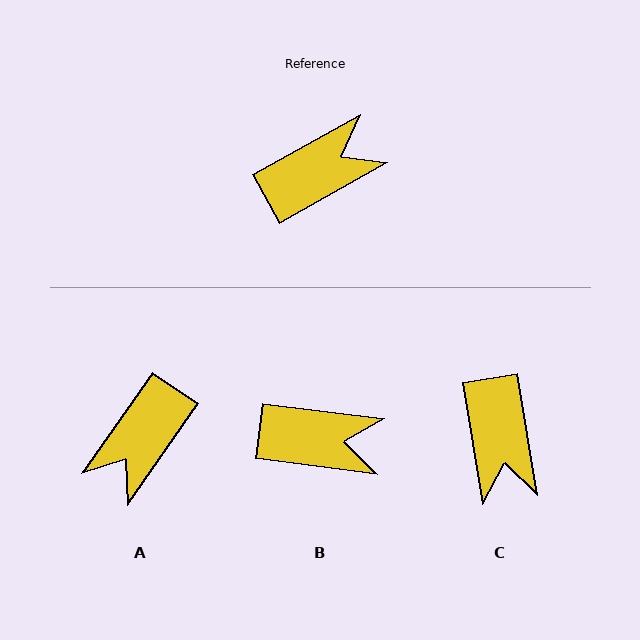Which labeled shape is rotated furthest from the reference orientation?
A, about 154 degrees away.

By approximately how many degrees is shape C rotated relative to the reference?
Approximately 110 degrees clockwise.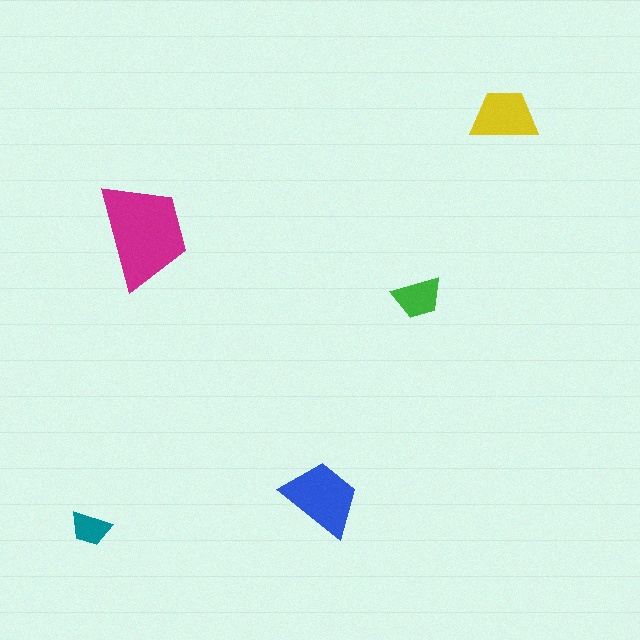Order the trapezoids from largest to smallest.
the magenta one, the blue one, the yellow one, the green one, the teal one.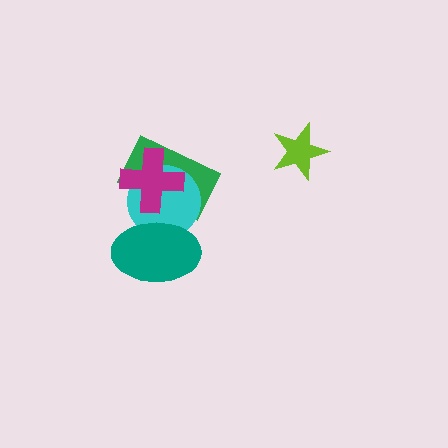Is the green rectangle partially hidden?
Yes, it is partially covered by another shape.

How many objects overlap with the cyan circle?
3 objects overlap with the cyan circle.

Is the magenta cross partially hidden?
No, no other shape covers it.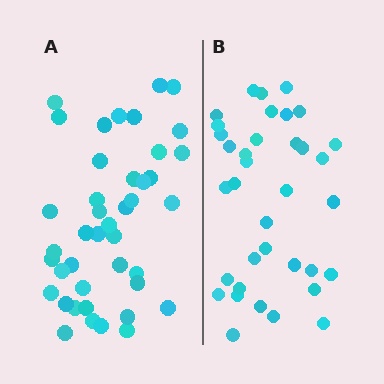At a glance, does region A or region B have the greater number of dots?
Region A (the left region) has more dots.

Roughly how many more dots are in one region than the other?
Region A has about 6 more dots than region B.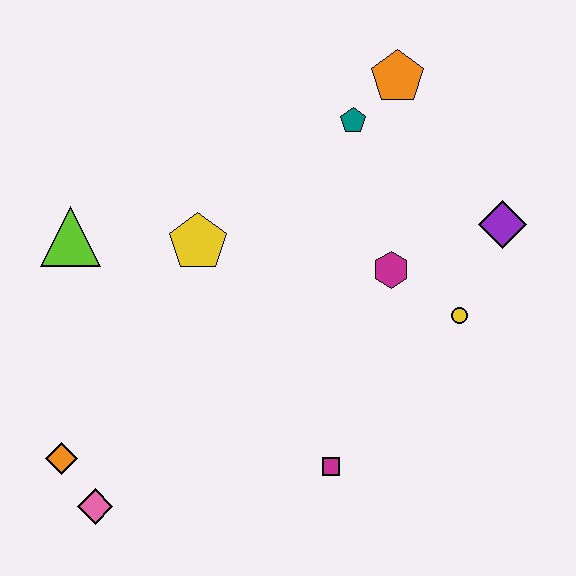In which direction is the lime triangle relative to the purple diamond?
The lime triangle is to the left of the purple diamond.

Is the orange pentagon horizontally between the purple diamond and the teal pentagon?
Yes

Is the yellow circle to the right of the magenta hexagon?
Yes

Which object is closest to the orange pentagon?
The teal pentagon is closest to the orange pentagon.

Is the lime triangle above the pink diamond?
Yes